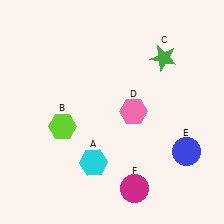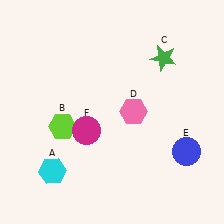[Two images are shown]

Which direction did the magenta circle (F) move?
The magenta circle (F) moved up.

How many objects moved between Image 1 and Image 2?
2 objects moved between the two images.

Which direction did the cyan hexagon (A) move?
The cyan hexagon (A) moved left.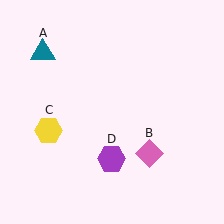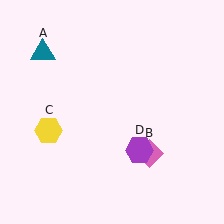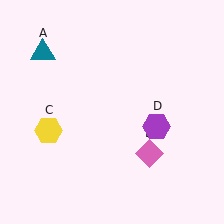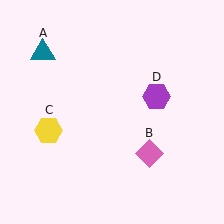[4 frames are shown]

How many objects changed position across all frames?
1 object changed position: purple hexagon (object D).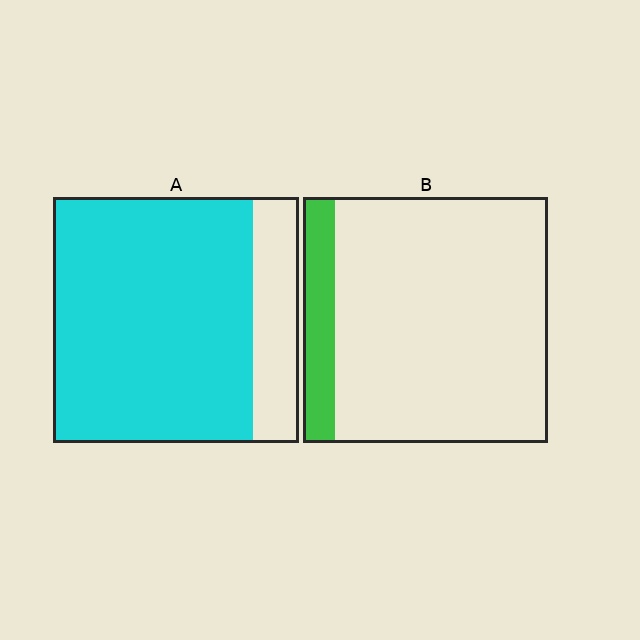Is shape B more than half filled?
No.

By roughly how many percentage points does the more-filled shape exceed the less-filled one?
By roughly 70 percentage points (A over B).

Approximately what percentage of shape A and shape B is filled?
A is approximately 80% and B is approximately 15%.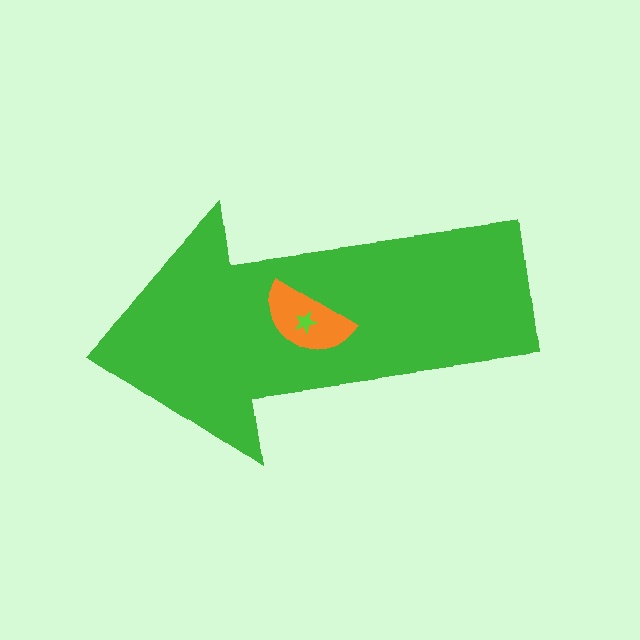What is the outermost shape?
The green arrow.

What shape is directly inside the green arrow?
The orange semicircle.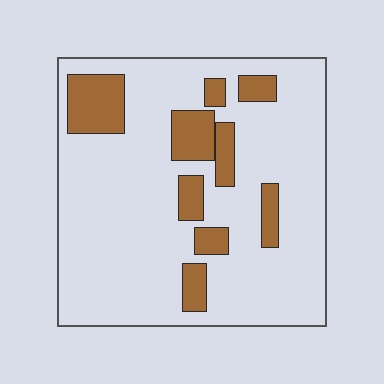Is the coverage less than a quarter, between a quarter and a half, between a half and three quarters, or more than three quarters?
Less than a quarter.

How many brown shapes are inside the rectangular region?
9.